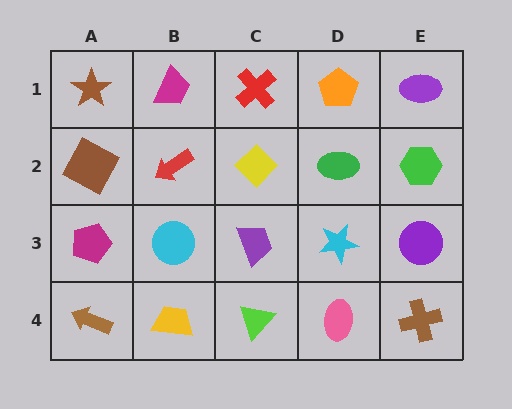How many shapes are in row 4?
5 shapes.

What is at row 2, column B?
A red arrow.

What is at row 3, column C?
A purple trapezoid.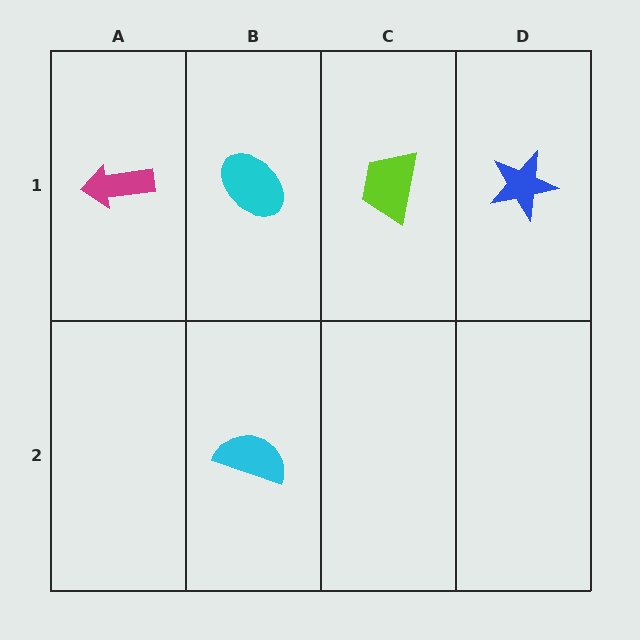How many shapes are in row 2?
1 shape.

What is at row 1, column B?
A cyan ellipse.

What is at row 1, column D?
A blue star.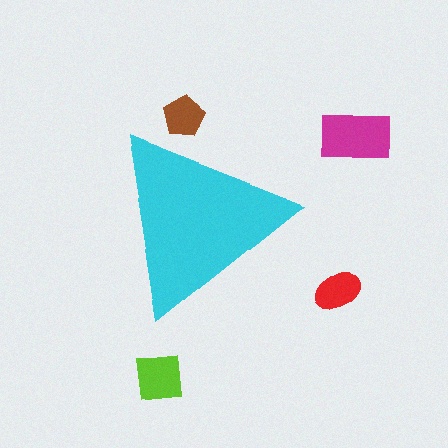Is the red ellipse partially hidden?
No, the red ellipse is fully visible.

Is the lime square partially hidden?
No, the lime square is fully visible.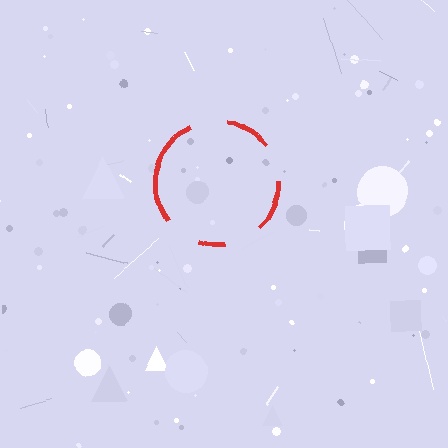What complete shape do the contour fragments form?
The contour fragments form a circle.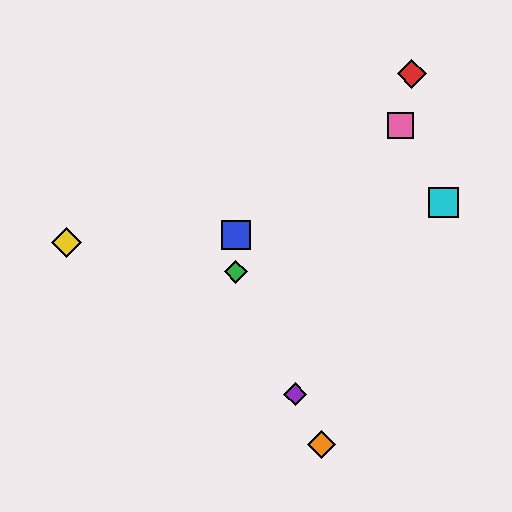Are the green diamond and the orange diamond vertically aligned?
No, the green diamond is at x≈236 and the orange diamond is at x≈321.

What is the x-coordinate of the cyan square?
The cyan square is at x≈443.